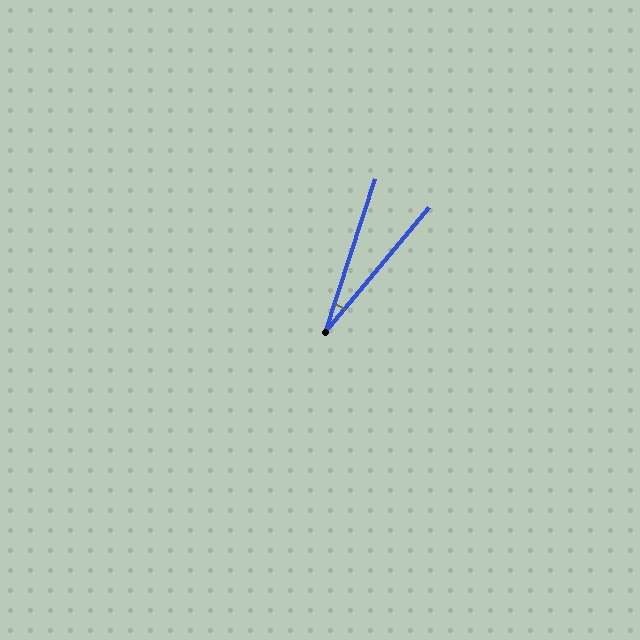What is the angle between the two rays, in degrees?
Approximately 22 degrees.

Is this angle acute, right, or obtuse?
It is acute.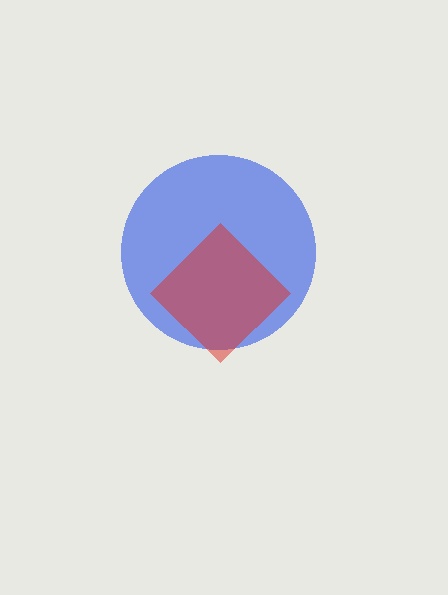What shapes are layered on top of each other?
The layered shapes are: a blue circle, a red diamond.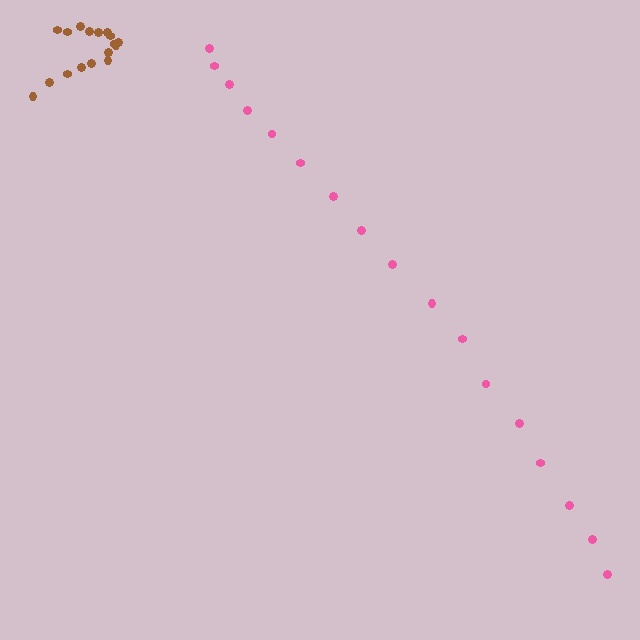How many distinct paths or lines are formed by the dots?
There are 2 distinct paths.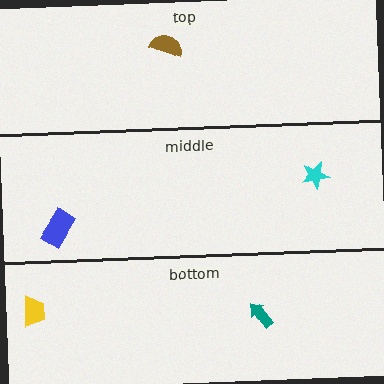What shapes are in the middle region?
The blue rectangle, the cyan star.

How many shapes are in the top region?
1.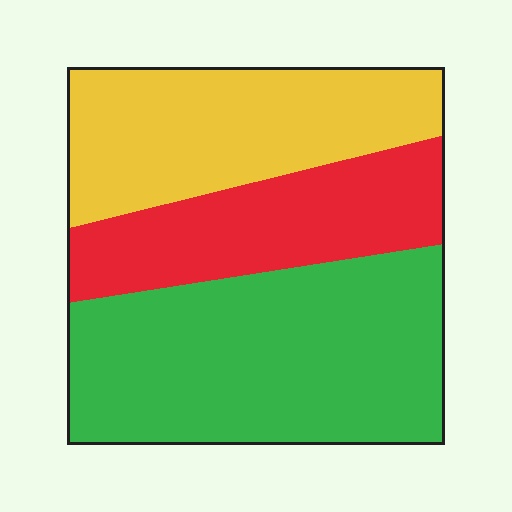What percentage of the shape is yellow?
Yellow covers around 30% of the shape.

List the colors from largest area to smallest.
From largest to smallest: green, yellow, red.